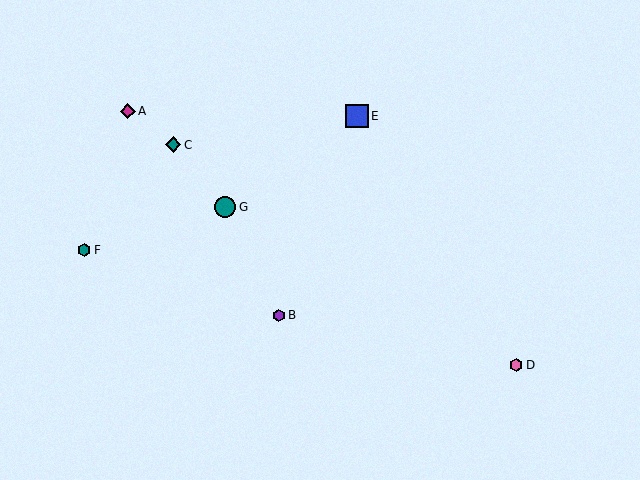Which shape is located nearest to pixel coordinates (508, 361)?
The pink hexagon (labeled D) at (516, 365) is nearest to that location.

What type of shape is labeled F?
Shape F is a teal hexagon.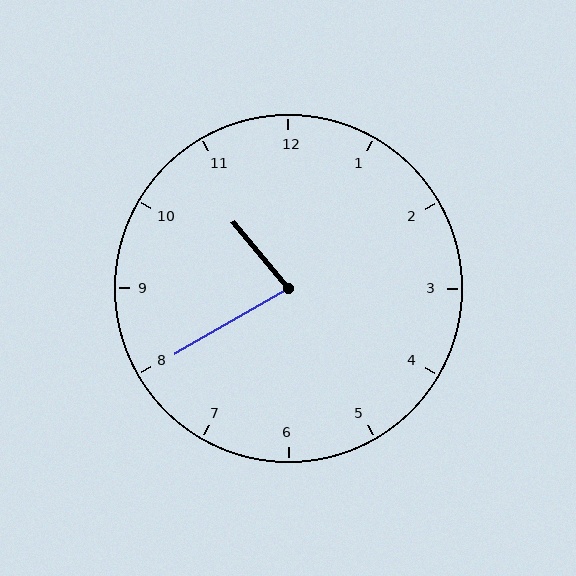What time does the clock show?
10:40.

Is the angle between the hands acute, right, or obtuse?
It is acute.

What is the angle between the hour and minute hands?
Approximately 80 degrees.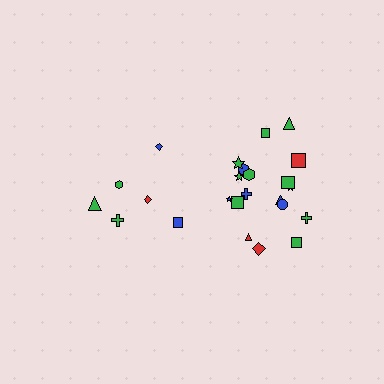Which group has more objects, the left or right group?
The right group.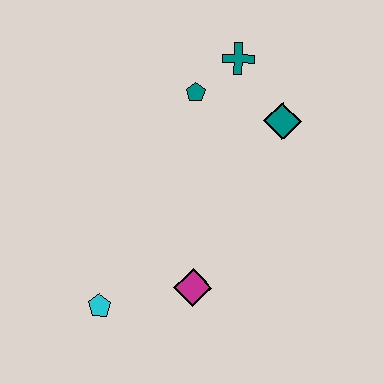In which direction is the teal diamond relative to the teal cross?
The teal diamond is below the teal cross.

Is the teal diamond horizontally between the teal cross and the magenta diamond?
No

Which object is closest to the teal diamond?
The teal cross is closest to the teal diamond.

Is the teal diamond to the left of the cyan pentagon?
No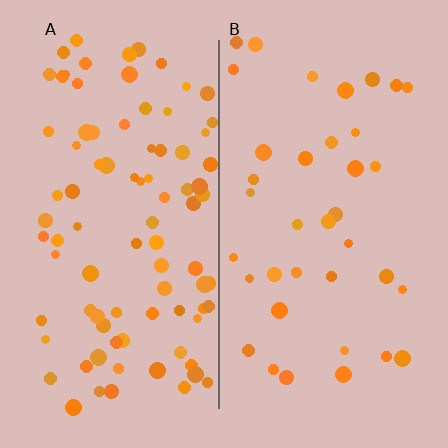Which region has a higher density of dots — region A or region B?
A (the left).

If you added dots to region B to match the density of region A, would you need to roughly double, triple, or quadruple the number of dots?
Approximately double.